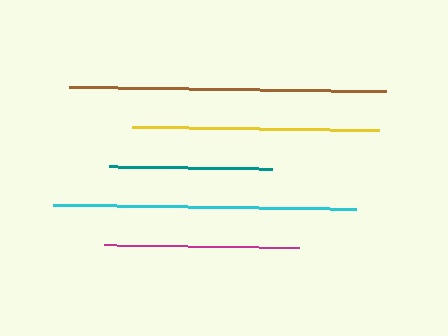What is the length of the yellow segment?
The yellow segment is approximately 247 pixels long.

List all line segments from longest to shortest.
From longest to shortest: brown, cyan, yellow, magenta, teal.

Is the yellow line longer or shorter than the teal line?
The yellow line is longer than the teal line.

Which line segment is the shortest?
The teal line is the shortest at approximately 163 pixels.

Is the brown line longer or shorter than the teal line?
The brown line is longer than the teal line.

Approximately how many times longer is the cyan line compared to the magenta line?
The cyan line is approximately 1.5 times the length of the magenta line.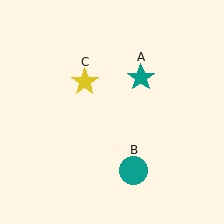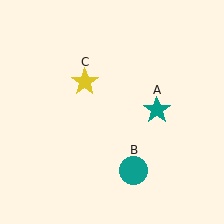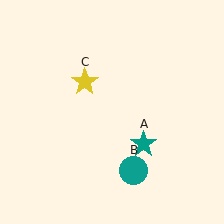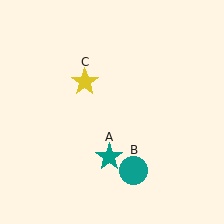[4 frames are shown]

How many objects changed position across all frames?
1 object changed position: teal star (object A).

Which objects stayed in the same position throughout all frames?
Teal circle (object B) and yellow star (object C) remained stationary.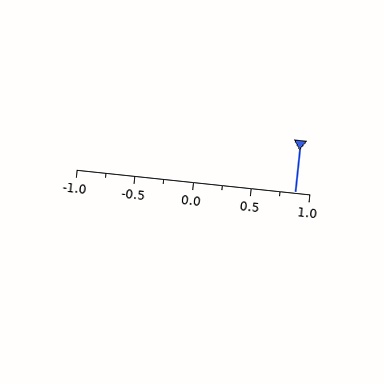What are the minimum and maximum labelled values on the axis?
The axis runs from -1.0 to 1.0.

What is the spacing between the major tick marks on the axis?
The major ticks are spaced 0.5 apart.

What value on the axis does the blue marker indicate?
The marker indicates approximately 0.88.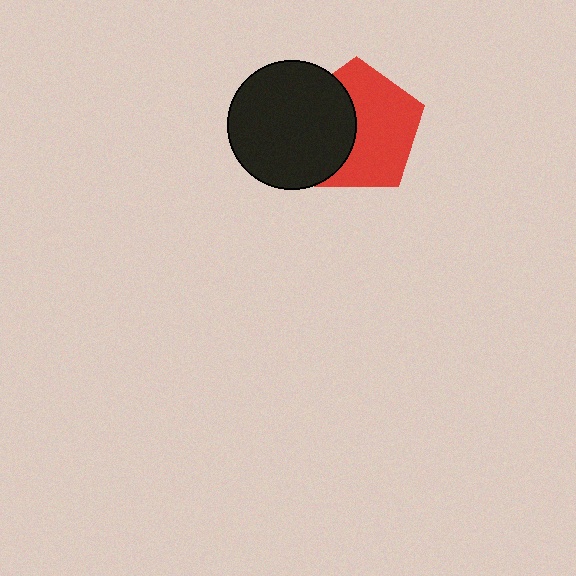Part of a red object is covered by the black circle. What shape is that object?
It is a pentagon.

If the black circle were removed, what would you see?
You would see the complete red pentagon.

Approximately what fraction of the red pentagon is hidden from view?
Roughly 39% of the red pentagon is hidden behind the black circle.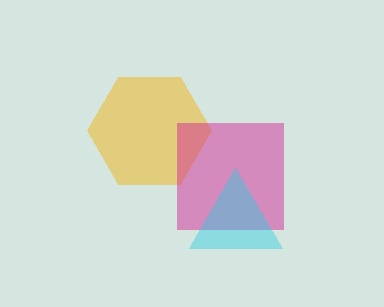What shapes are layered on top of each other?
The layered shapes are: a yellow hexagon, a magenta square, a cyan triangle.